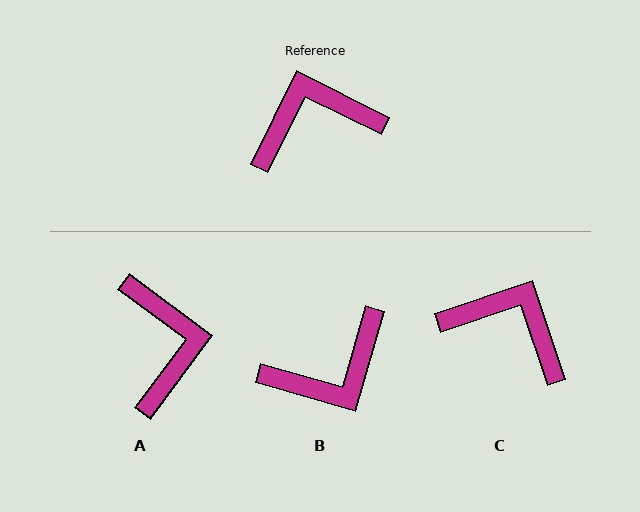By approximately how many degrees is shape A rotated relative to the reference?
Approximately 100 degrees clockwise.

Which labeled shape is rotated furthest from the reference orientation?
B, about 170 degrees away.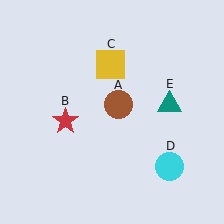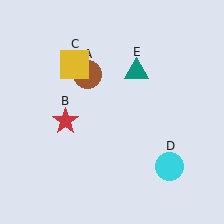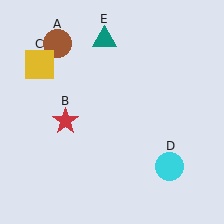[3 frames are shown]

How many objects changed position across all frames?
3 objects changed position: brown circle (object A), yellow square (object C), teal triangle (object E).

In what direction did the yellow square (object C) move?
The yellow square (object C) moved left.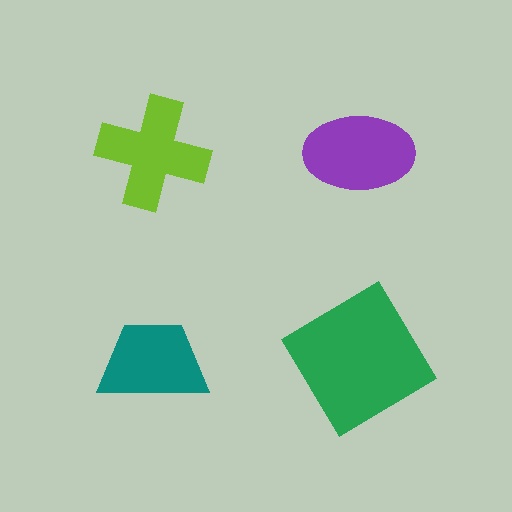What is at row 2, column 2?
A green diamond.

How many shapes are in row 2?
2 shapes.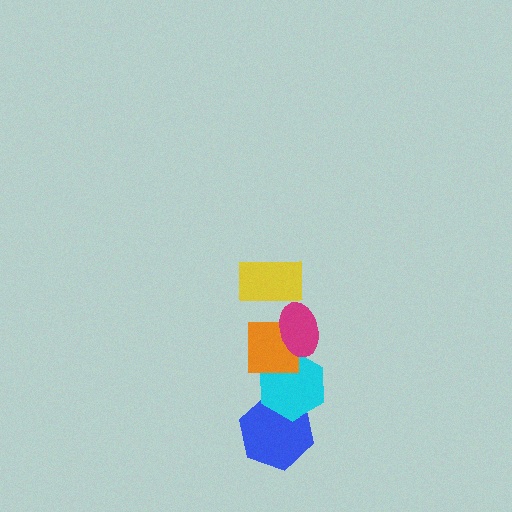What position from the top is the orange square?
The orange square is 3rd from the top.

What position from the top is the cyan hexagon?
The cyan hexagon is 4th from the top.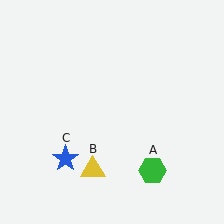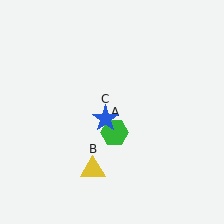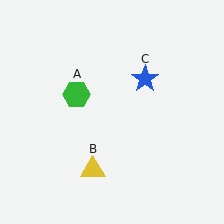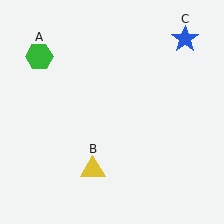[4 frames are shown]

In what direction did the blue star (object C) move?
The blue star (object C) moved up and to the right.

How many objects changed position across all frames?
2 objects changed position: green hexagon (object A), blue star (object C).